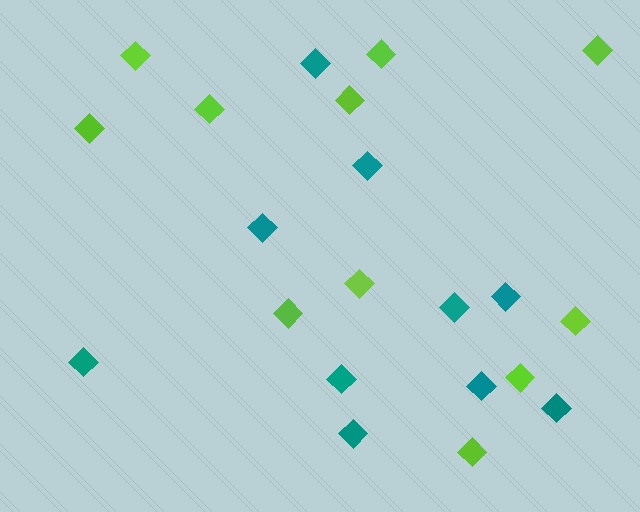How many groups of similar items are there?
There are 2 groups: one group of lime diamonds (11) and one group of teal diamonds (10).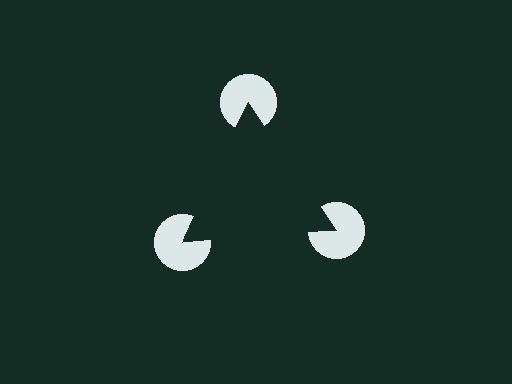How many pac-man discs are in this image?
There are 3 — one at each vertex of the illusory triangle.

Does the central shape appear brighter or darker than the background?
It typically appears slightly darker than the background, even though no actual brightness change is drawn.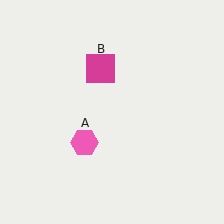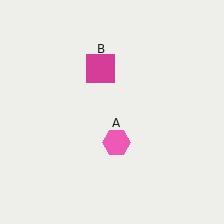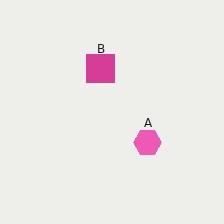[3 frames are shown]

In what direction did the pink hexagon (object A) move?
The pink hexagon (object A) moved right.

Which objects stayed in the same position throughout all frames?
Magenta square (object B) remained stationary.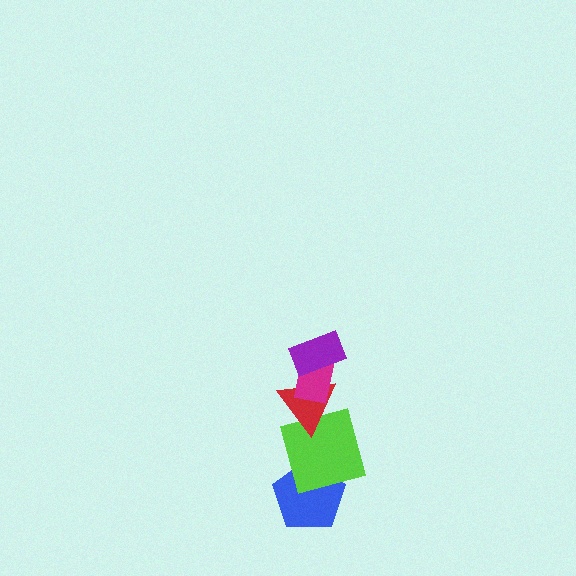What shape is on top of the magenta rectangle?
The purple rectangle is on top of the magenta rectangle.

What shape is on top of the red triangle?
The magenta rectangle is on top of the red triangle.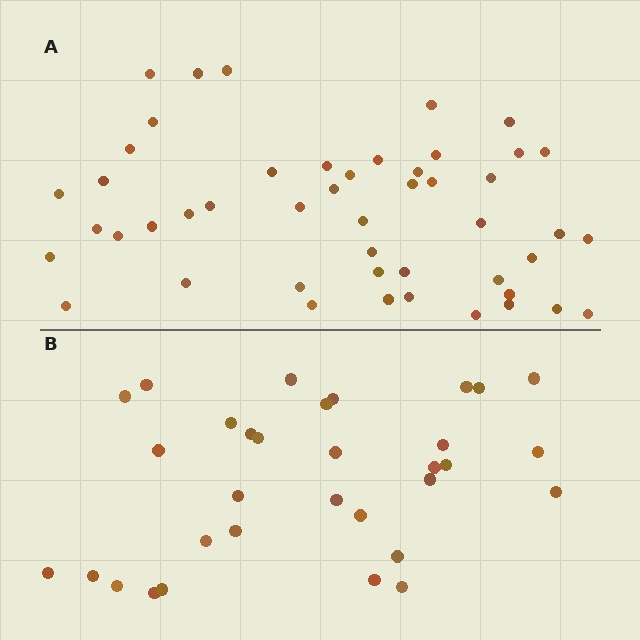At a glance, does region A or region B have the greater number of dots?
Region A (the top region) has more dots.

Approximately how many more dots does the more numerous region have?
Region A has approximately 15 more dots than region B.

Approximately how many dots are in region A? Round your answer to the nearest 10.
About 50 dots. (The exact count is 48, which rounds to 50.)